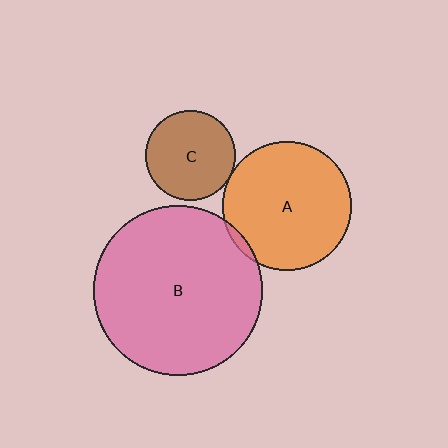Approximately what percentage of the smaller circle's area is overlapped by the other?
Approximately 5%.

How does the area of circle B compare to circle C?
Approximately 3.5 times.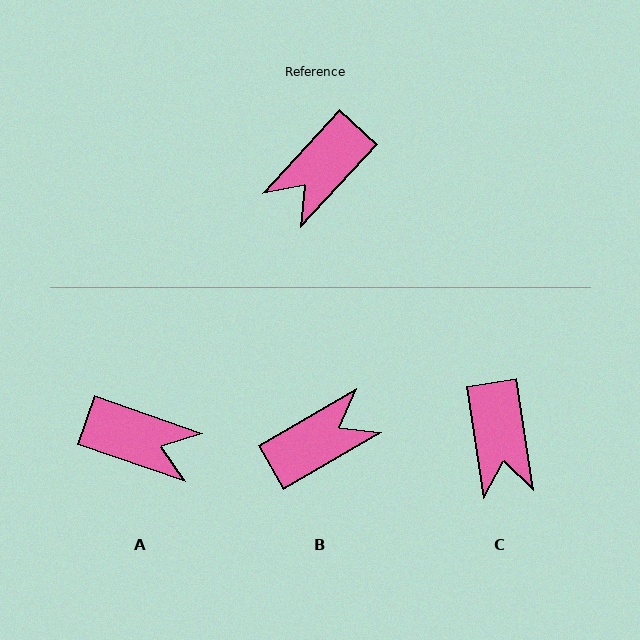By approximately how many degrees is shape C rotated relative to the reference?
Approximately 51 degrees counter-clockwise.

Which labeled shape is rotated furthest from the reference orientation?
B, about 163 degrees away.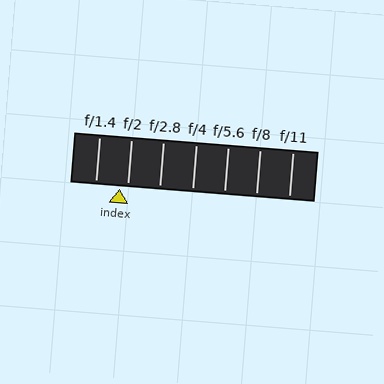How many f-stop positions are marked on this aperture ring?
There are 7 f-stop positions marked.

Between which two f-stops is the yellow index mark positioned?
The index mark is between f/1.4 and f/2.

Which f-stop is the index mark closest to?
The index mark is closest to f/2.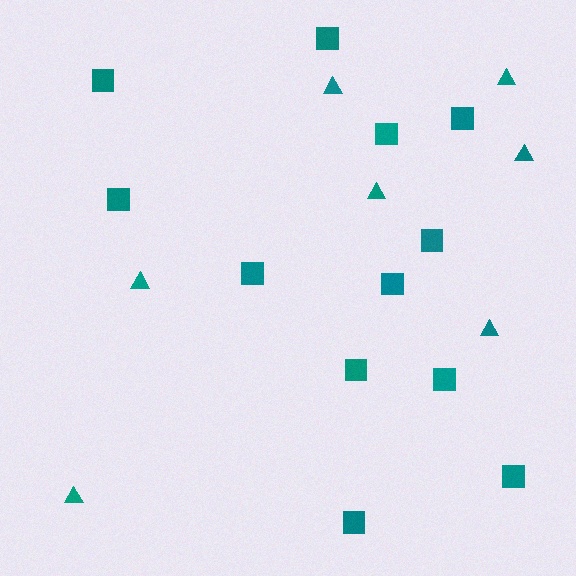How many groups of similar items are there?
There are 2 groups: one group of squares (12) and one group of triangles (7).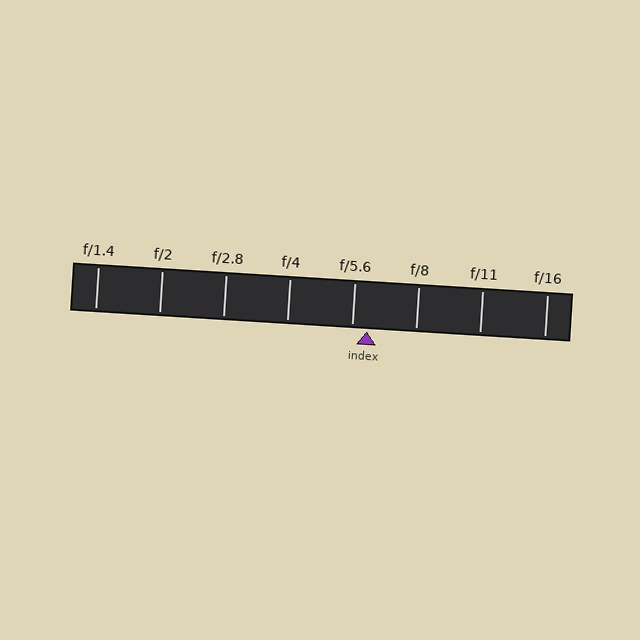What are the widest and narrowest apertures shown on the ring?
The widest aperture shown is f/1.4 and the narrowest is f/16.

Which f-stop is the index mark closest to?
The index mark is closest to f/5.6.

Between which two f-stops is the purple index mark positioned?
The index mark is between f/5.6 and f/8.